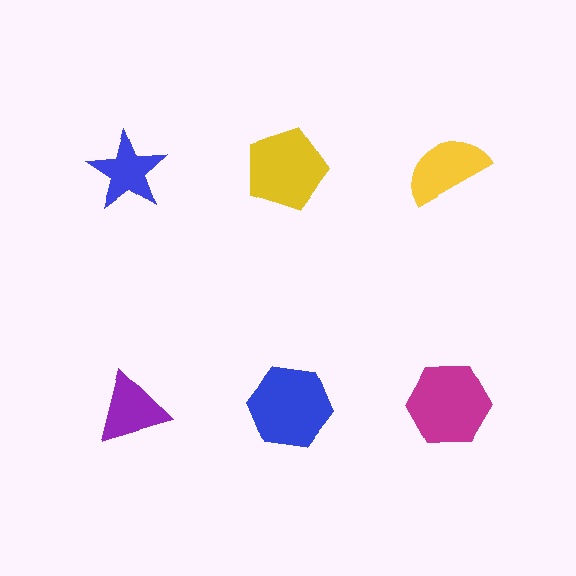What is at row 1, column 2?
A yellow pentagon.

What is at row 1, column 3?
A yellow semicircle.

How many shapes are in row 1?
3 shapes.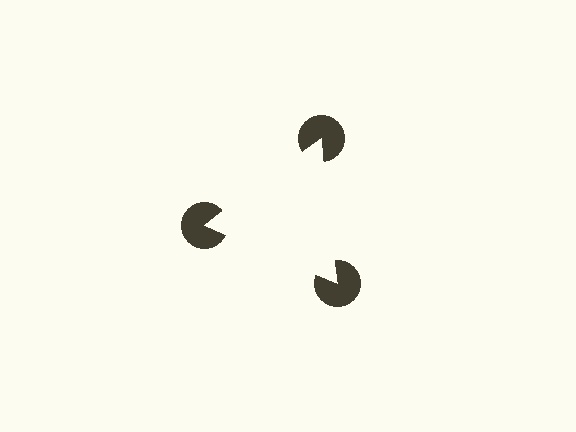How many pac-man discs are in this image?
There are 3 — one at each vertex of the illusory triangle.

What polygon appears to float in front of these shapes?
An illusory triangle — its edges are inferred from the aligned wedge cuts in the pac-man discs, not physically drawn.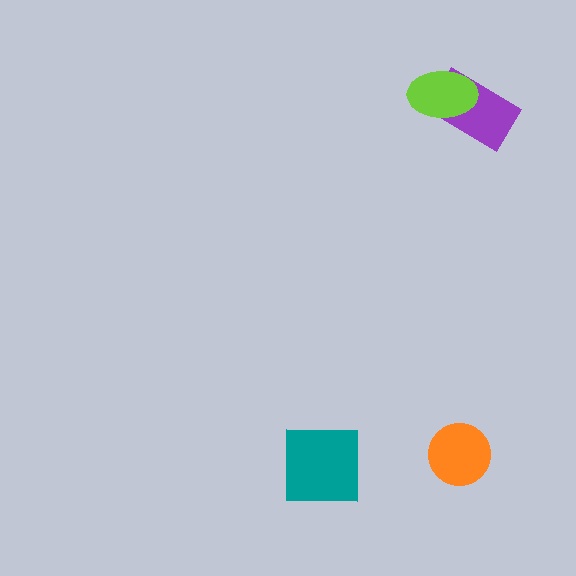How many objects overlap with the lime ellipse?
1 object overlaps with the lime ellipse.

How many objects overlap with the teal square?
0 objects overlap with the teal square.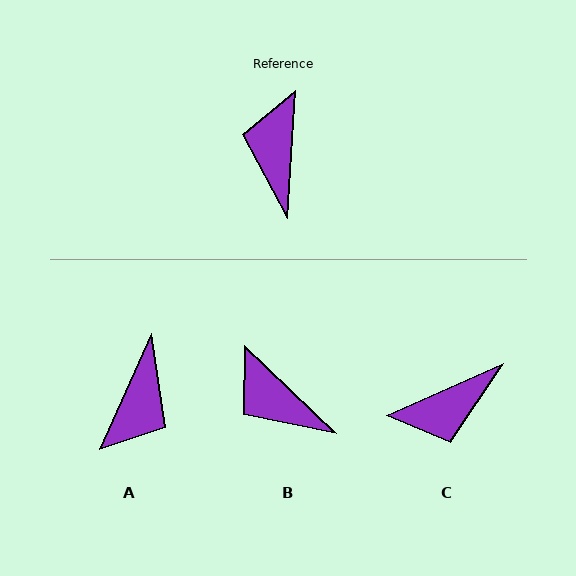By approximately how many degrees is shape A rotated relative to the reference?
Approximately 160 degrees counter-clockwise.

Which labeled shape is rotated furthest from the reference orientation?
A, about 160 degrees away.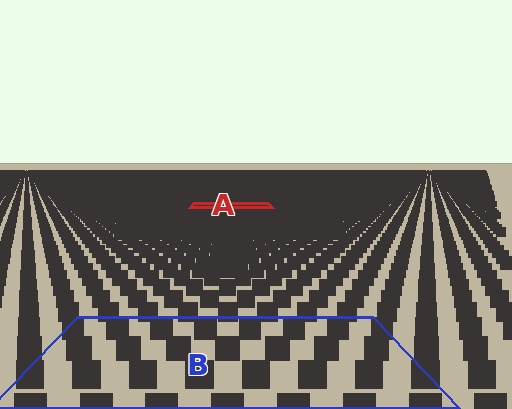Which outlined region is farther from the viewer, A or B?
Region A is farther from the viewer — the texture elements inside it appear smaller and more densely packed.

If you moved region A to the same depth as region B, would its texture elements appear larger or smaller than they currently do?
They would appear larger. At a closer depth, the same texture elements are projected at a bigger on-screen size.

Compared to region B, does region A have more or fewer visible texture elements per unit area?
Region A has more texture elements per unit area — they are packed more densely because it is farther away.